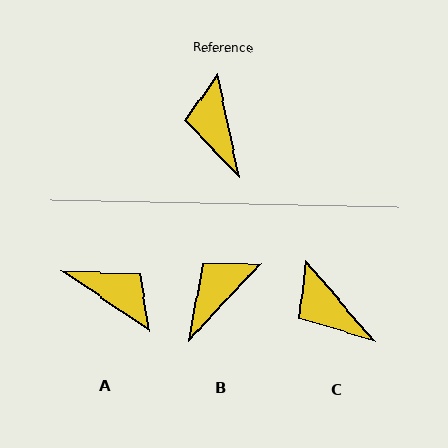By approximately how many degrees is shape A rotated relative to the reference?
Approximately 136 degrees clockwise.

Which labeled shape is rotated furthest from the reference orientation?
A, about 136 degrees away.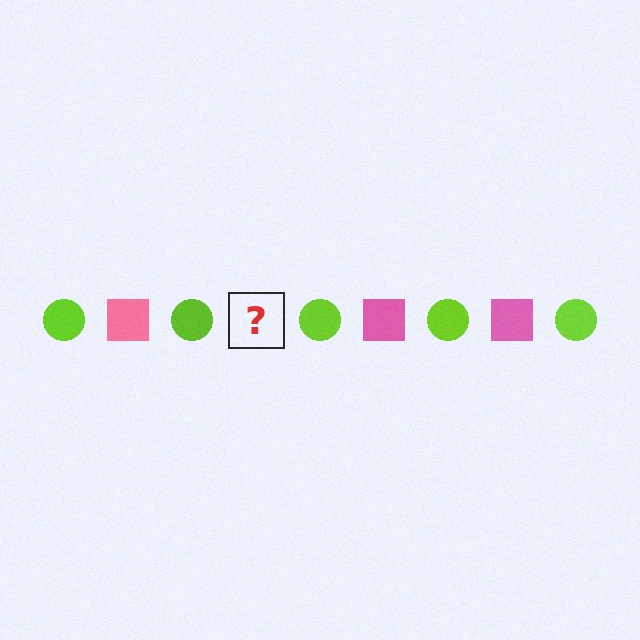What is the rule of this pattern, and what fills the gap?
The rule is that the pattern alternates between lime circle and pink square. The gap should be filled with a pink square.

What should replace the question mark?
The question mark should be replaced with a pink square.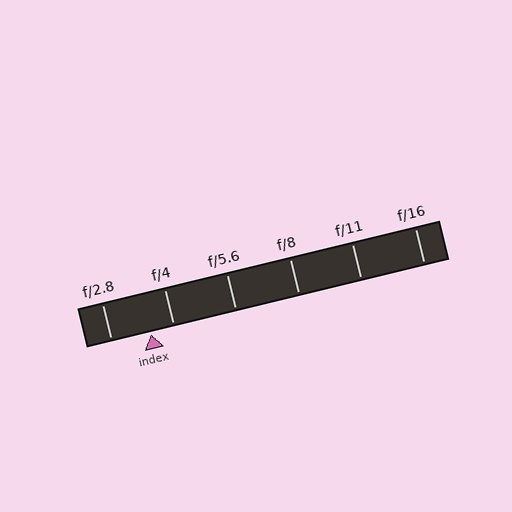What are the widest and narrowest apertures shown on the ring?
The widest aperture shown is f/2.8 and the narrowest is f/16.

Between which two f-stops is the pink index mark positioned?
The index mark is between f/2.8 and f/4.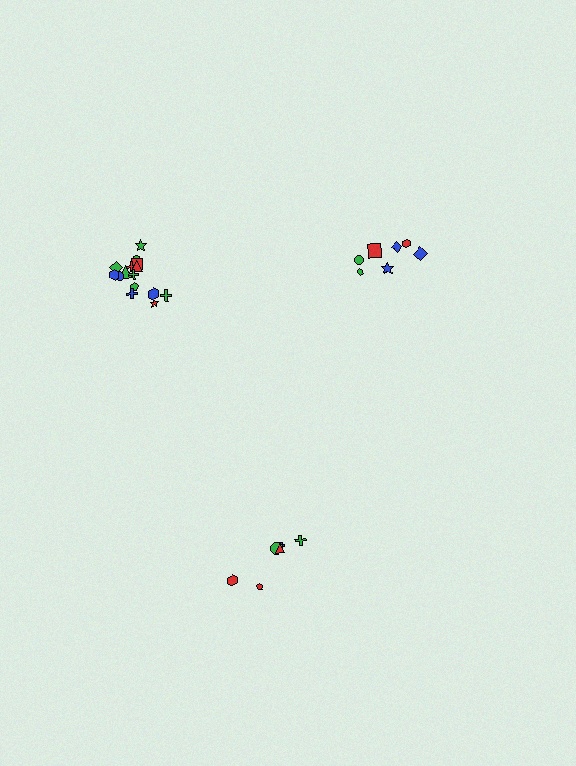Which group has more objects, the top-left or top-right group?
The top-left group.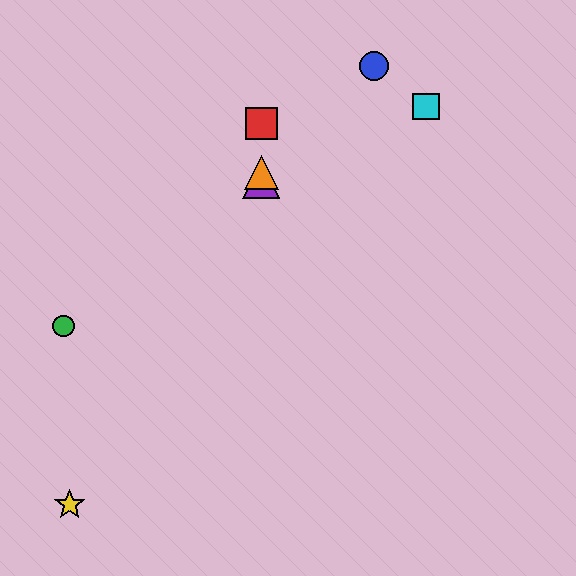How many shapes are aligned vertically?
3 shapes (the red square, the purple triangle, the orange triangle) are aligned vertically.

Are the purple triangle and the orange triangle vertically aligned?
Yes, both are at x≈261.